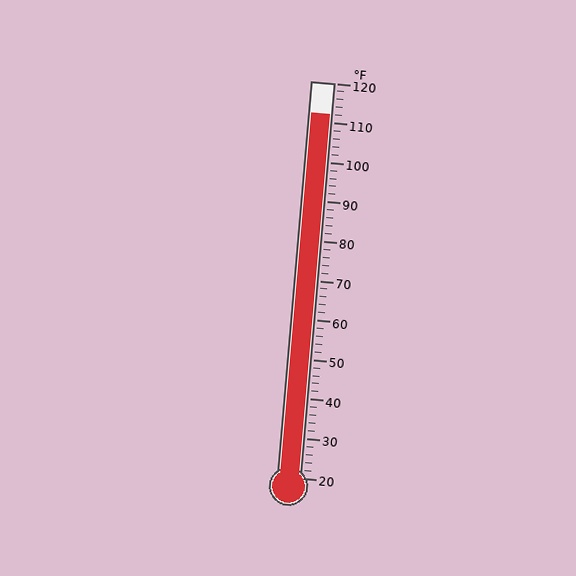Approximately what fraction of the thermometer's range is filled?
The thermometer is filled to approximately 90% of its range.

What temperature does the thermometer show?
The thermometer shows approximately 112°F.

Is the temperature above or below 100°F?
The temperature is above 100°F.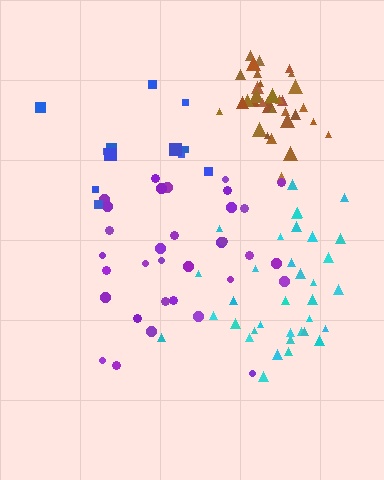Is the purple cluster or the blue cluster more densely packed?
Purple.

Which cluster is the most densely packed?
Brown.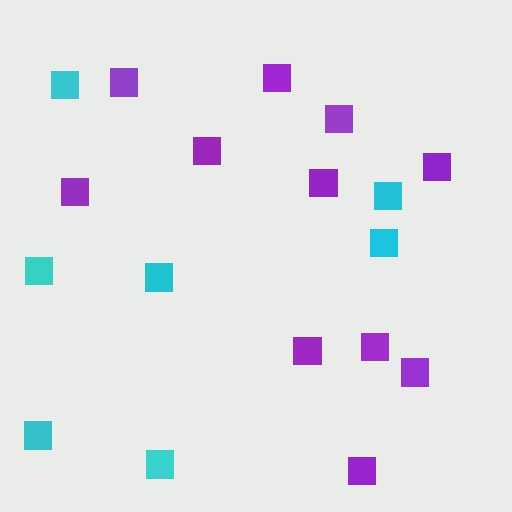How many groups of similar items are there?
There are 2 groups: one group of purple squares (11) and one group of cyan squares (7).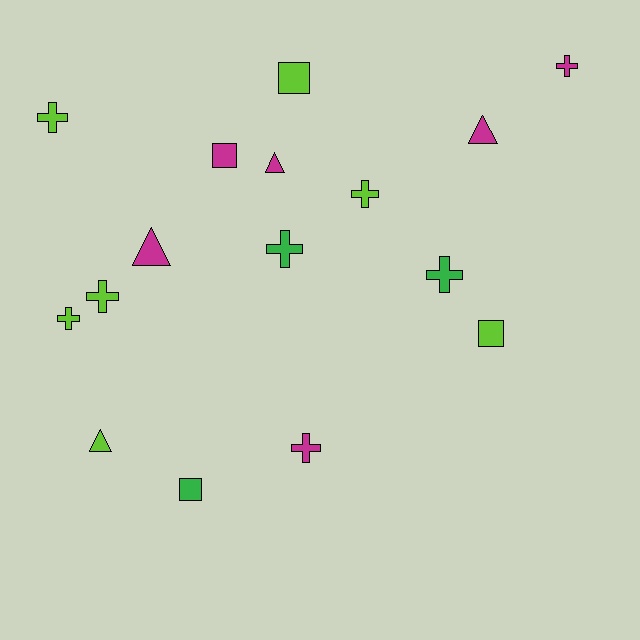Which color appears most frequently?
Lime, with 7 objects.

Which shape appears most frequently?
Cross, with 8 objects.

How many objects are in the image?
There are 16 objects.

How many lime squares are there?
There are 2 lime squares.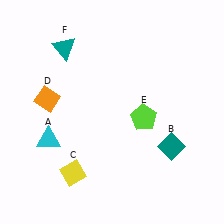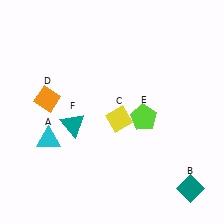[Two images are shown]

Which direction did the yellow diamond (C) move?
The yellow diamond (C) moved up.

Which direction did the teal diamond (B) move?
The teal diamond (B) moved down.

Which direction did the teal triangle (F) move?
The teal triangle (F) moved down.